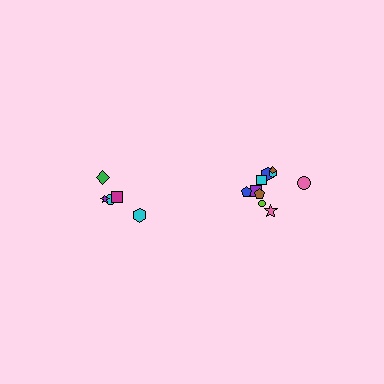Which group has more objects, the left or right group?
The right group.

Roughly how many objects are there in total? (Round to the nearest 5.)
Roughly 15 objects in total.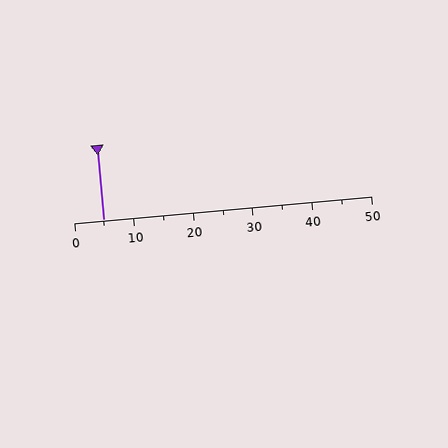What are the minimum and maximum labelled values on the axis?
The axis runs from 0 to 50.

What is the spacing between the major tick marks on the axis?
The major ticks are spaced 10 apart.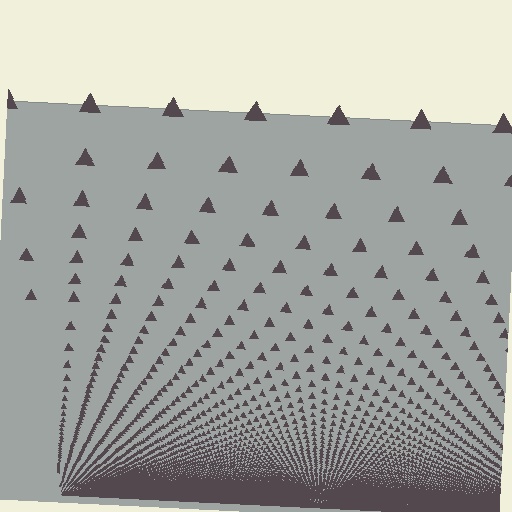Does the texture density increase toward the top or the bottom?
Density increases toward the bottom.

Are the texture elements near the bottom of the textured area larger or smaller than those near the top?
Smaller. The gradient is inverted — elements near the bottom are smaller and denser.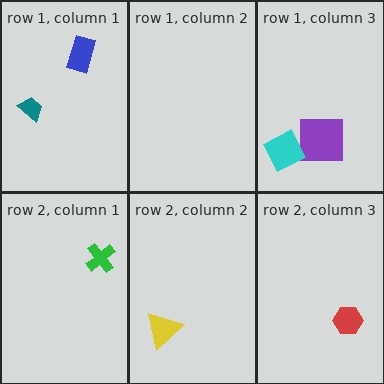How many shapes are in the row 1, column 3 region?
2.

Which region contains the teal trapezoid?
The row 1, column 1 region.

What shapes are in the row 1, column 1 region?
The teal trapezoid, the blue rectangle.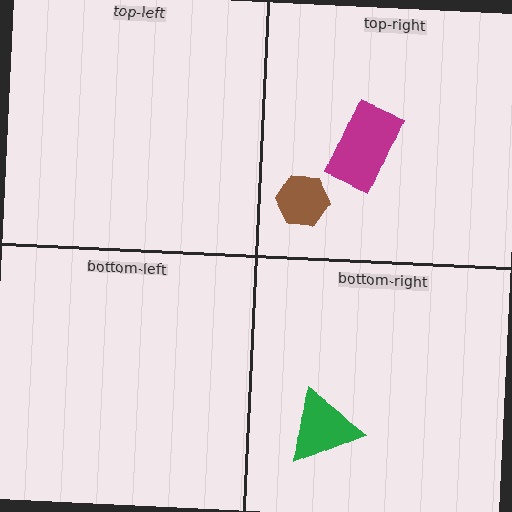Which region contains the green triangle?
The bottom-right region.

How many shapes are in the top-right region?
2.